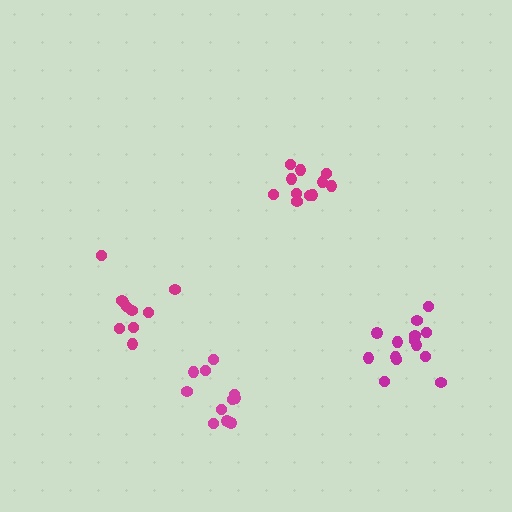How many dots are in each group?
Group 1: 11 dots, Group 2: 10 dots, Group 3: 14 dots, Group 4: 11 dots (46 total).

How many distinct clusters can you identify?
There are 4 distinct clusters.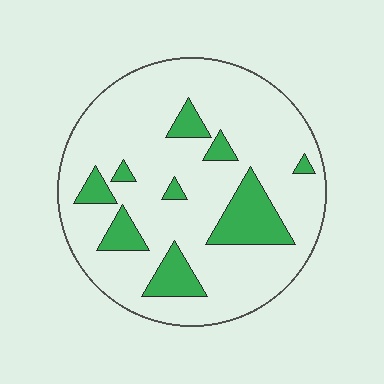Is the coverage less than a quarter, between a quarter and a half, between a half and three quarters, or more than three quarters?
Less than a quarter.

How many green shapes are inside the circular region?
9.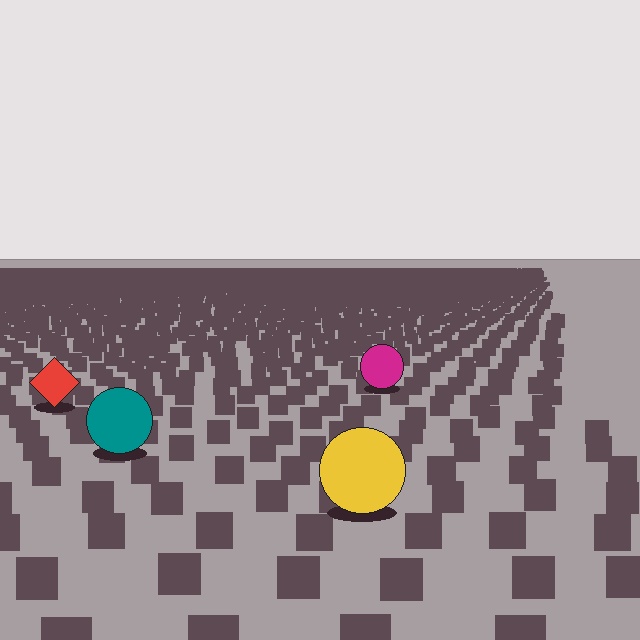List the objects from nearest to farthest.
From nearest to farthest: the yellow circle, the teal circle, the red diamond, the magenta circle.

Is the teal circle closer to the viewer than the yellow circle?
No. The yellow circle is closer — you can tell from the texture gradient: the ground texture is coarser near it.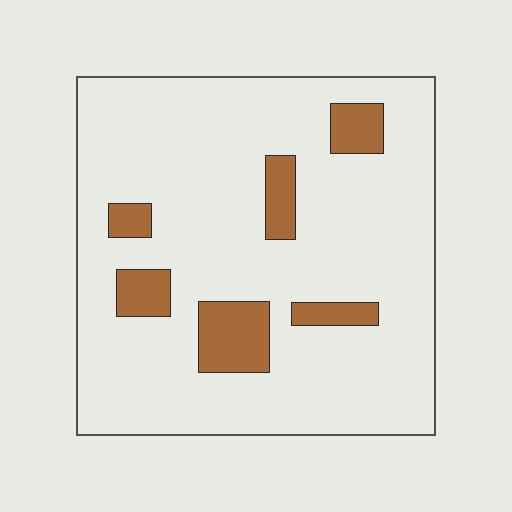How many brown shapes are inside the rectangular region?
6.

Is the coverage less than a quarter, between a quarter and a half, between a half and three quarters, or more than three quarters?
Less than a quarter.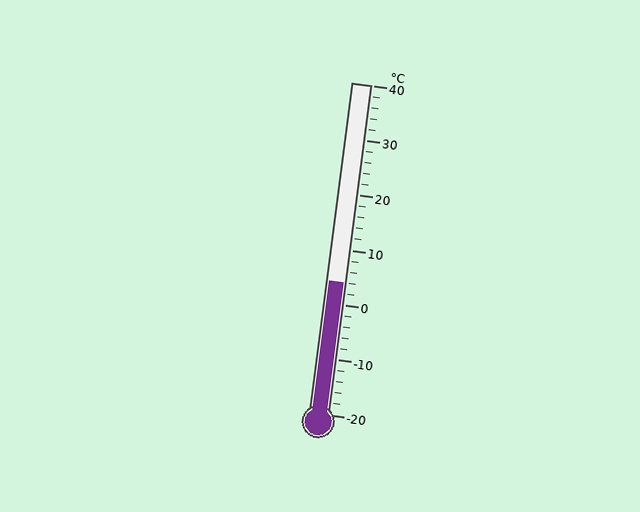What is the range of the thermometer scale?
The thermometer scale ranges from -20°C to 40°C.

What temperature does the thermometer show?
The thermometer shows approximately 4°C.